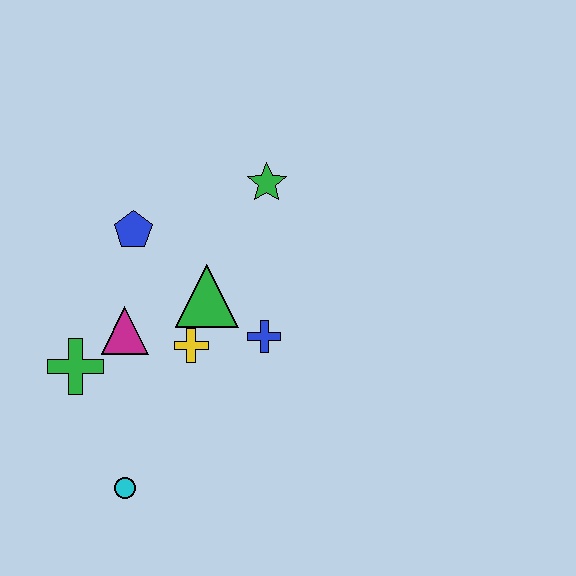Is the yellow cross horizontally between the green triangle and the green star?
No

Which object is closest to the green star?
The green triangle is closest to the green star.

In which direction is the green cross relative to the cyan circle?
The green cross is above the cyan circle.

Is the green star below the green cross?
No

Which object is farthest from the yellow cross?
The green star is farthest from the yellow cross.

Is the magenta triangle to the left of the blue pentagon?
Yes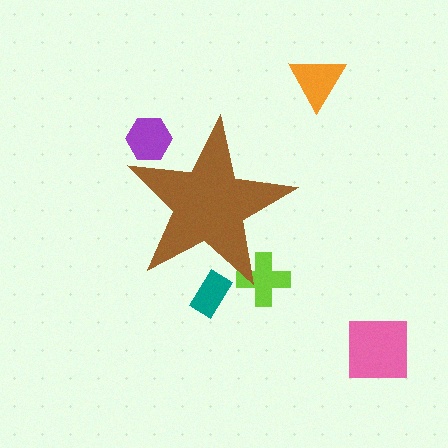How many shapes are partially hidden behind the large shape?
3 shapes are partially hidden.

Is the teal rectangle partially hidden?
Yes, the teal rectangle is partially hidden behind the brown star.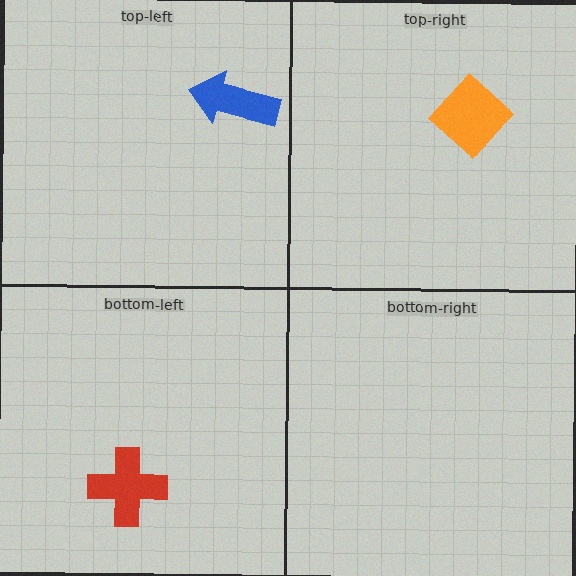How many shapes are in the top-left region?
1.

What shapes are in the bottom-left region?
The red cross.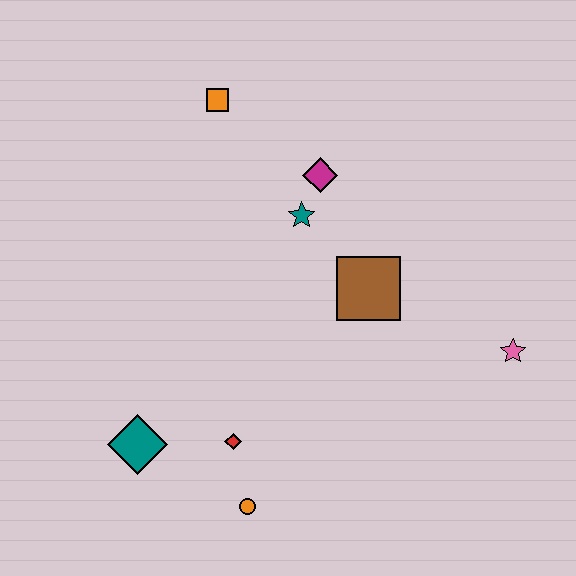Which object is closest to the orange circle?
The red diamond is closest to the orange circle.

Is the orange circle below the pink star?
Yes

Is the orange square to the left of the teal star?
Yes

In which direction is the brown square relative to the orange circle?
The brown square is above the orange circle.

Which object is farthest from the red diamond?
The orange square is farthest from the red diamond.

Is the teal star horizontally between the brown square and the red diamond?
Yes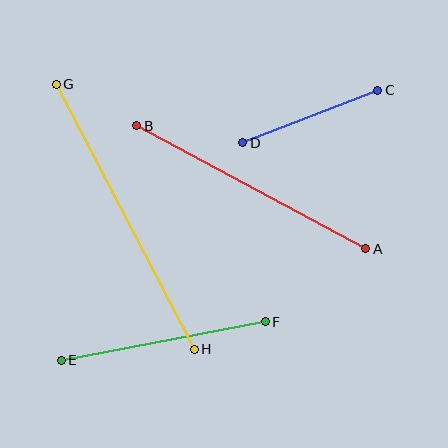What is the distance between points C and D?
The distance is approximately 145 pixels.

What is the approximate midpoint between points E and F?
The midpoint is at approximately (163, 341) pixels.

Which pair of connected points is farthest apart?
Points G and H are farthest apart.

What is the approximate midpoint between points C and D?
The midpoint is at approximately (310, 116) pixels.